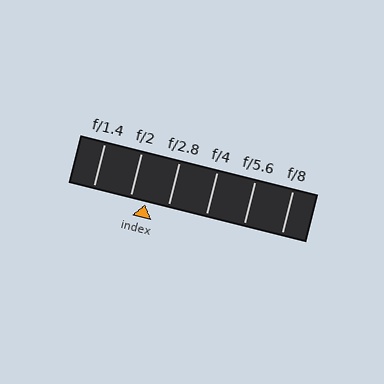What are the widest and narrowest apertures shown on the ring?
The widest aperture shown is f/1.4 and the narrowest is f/8.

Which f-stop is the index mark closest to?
The index mark is closest to f/2.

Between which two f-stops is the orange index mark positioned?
The index mark is between f/2 and f/2.8.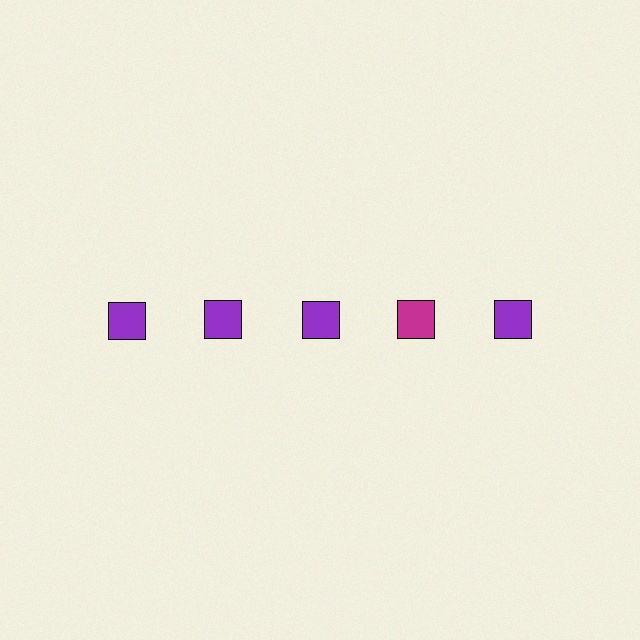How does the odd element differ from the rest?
It has a different color: magenta instead of purple.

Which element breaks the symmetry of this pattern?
The magenta square in the top row, second from right column breaks the symmetry. All other shapes are purple squares.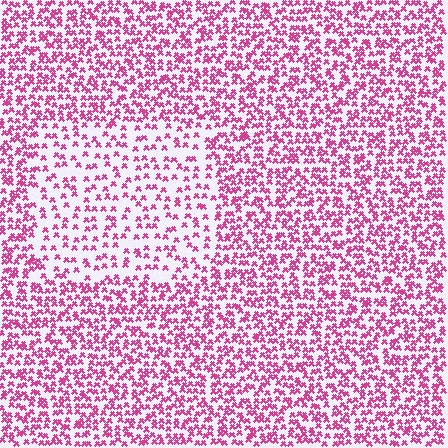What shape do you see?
I see a rectangle.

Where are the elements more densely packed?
The elements are more densely packed outside the rectangle boundary.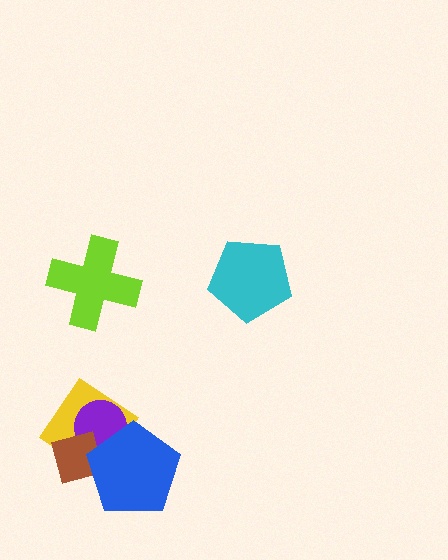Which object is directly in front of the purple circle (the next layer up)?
The brown diamond is directly in front of the purple circle.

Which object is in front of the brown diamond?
The blue pentagon is in front of the brown diamond.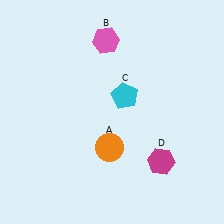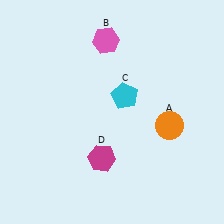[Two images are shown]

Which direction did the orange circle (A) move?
The orange circle (A) moved right.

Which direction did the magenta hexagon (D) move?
The magenta hexagon (D) moved left.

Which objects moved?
The objects that moved are: the orange circle (A), the magenta hexagon (D).